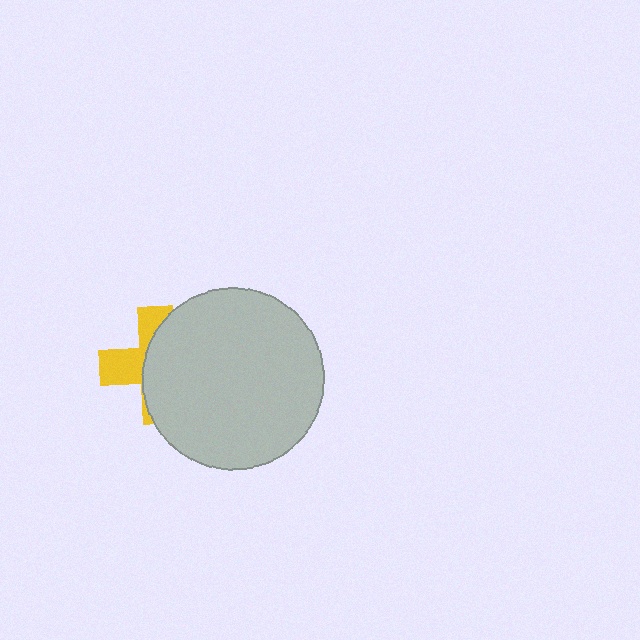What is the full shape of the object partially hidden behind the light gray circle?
The partially hidden object is a yellow cross.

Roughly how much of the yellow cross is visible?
A small part of it is visible (roughly 37%).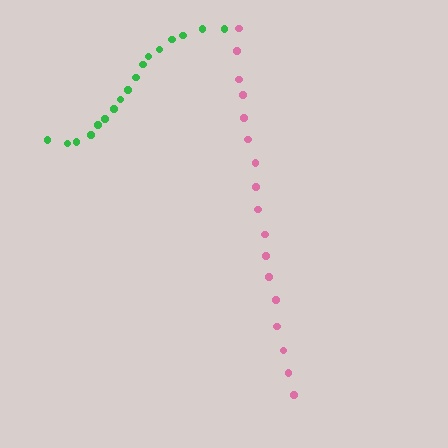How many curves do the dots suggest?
There are 2 distinct paths.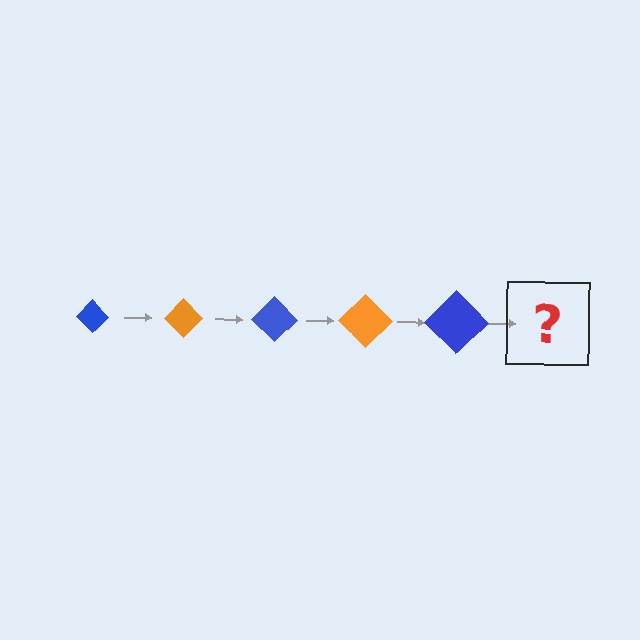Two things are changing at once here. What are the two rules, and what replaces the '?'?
The two rules are that the diamond grows larger each step and the color cycles through blue and orange. The '?' should be an orange diamond, larger than the previous one.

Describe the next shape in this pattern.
It should be an orange diamond, larger than the previous one.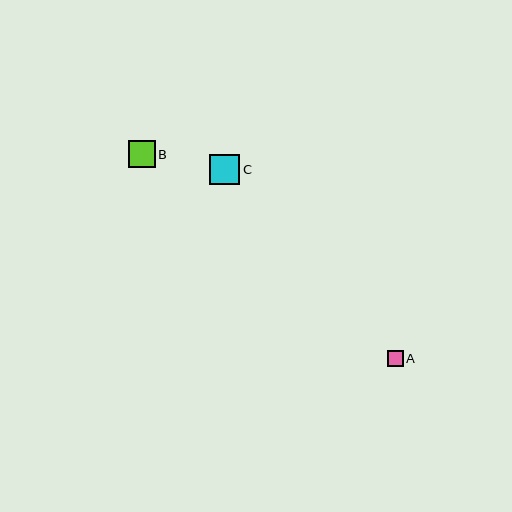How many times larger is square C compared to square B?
Square C is approximately 1.1 times the size of square B.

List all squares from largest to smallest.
From largest to smallest: C, B, A.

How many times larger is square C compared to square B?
Square C is approximately 1.1 times the size of square B.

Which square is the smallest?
Square A is the smallest with a size of approximately 16 pixels.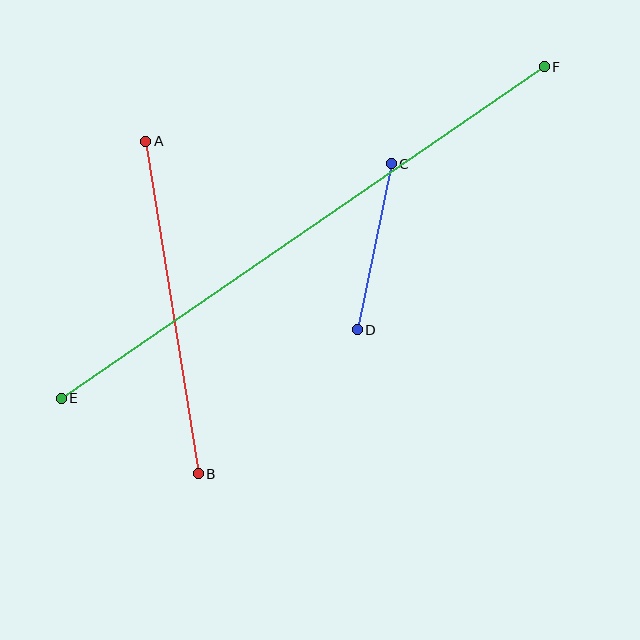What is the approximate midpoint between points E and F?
The midpoint is at approximately (303, 233) pixels.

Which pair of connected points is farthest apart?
Points E and F are farthest apart.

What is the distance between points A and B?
The distance is approximately 336 pixels.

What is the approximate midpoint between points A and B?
The midpoint is at approximately (172, 308) pixels.